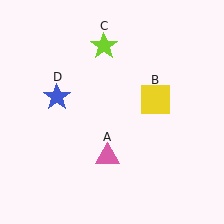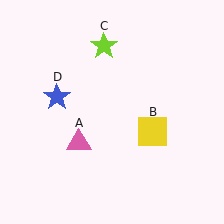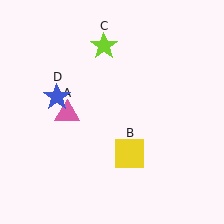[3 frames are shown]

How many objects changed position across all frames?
2 objects changed position: pink triangle (object A), yellow square (object B).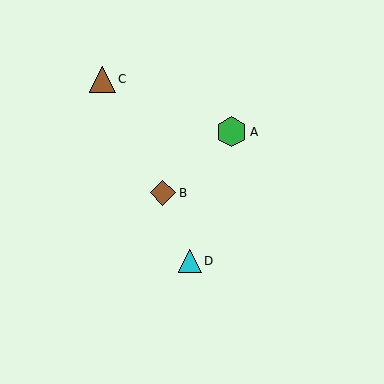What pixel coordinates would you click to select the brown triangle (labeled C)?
Click at (102, 79) to select the brown triangle C.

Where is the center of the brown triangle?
The center of the brown triangle is at (102, 79).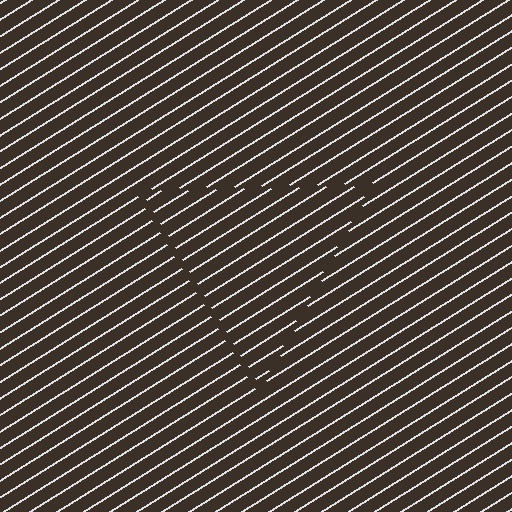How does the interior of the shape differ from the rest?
The interior of the shape contains the same grating, shifted by half a period — the contour is defined by the phase discontinuity where line-ends from the inner and outer gratings abut.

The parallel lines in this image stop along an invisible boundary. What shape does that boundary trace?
An illusory triangle. The interior of the shape contains the same grating, shifted by half a period — the contour is defined by the phase discontinuity where line-ends from the inner and outer gratings abut.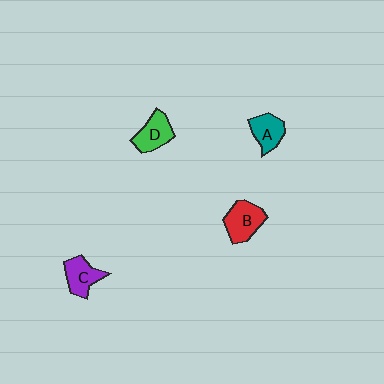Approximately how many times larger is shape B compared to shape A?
Approximately 1.3 times.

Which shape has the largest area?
Shape B (red).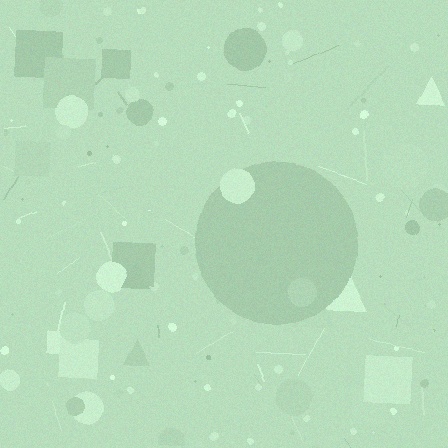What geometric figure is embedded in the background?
A circle is embedded in the background.